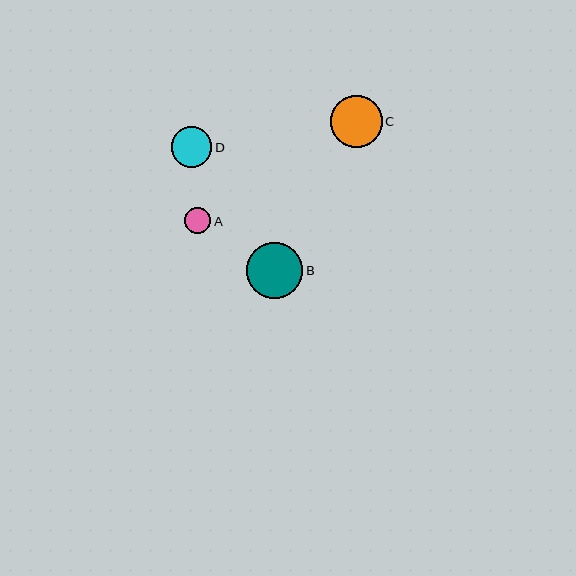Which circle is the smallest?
Circle A is the smallest with a size of approximately 26 pixels.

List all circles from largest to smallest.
From largest to smallest: B, C, D, A.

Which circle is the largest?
Circle B is the largest with a size of approximately 56 pixels.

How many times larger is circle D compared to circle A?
Circle D is approximately 1.5 times the size of circle A.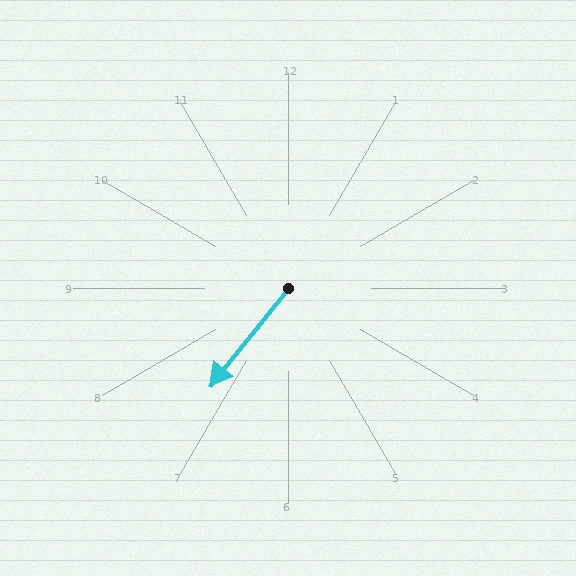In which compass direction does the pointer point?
Southwest.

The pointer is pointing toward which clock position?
Roughly 7 o'clock.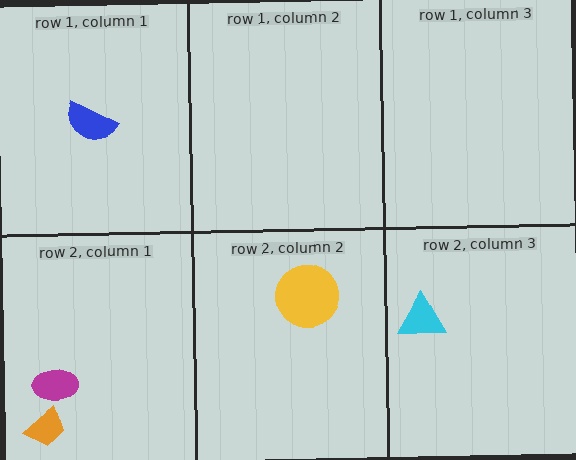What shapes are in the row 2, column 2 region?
The yellow circle.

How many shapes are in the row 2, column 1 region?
2.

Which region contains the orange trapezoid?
The row 2, column 1 region.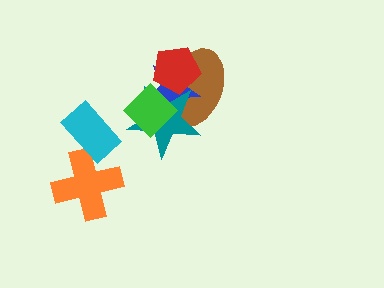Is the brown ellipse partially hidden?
Yes, it is partially covered by another shape.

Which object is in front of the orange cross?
The cyan rectangle is in front of the orange cross.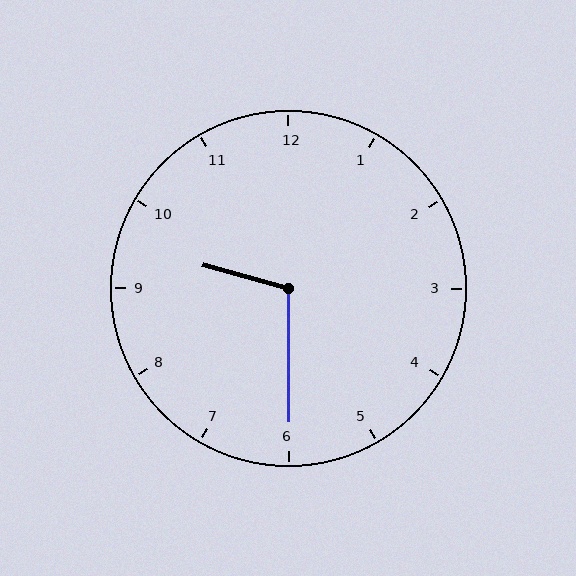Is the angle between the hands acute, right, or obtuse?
It is obtuse.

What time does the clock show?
9:30.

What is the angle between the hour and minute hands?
Approximately 105 degrees.